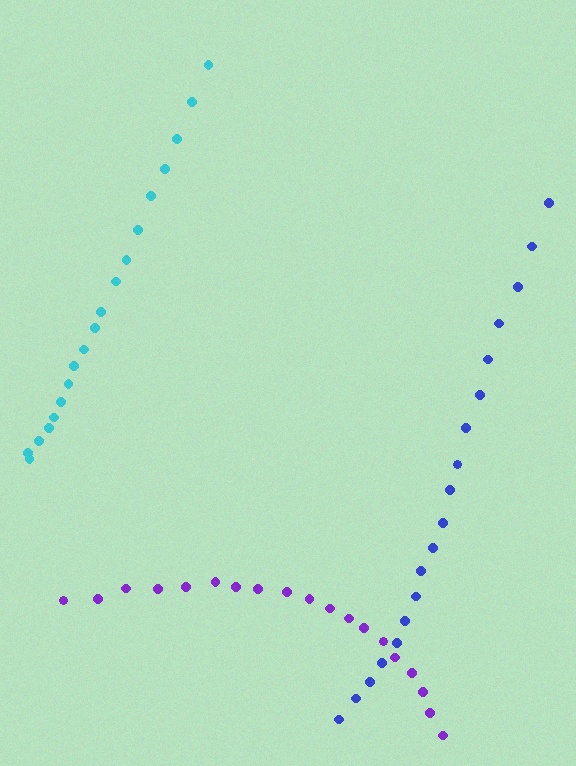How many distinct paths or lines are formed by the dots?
There are 3 distinct paths.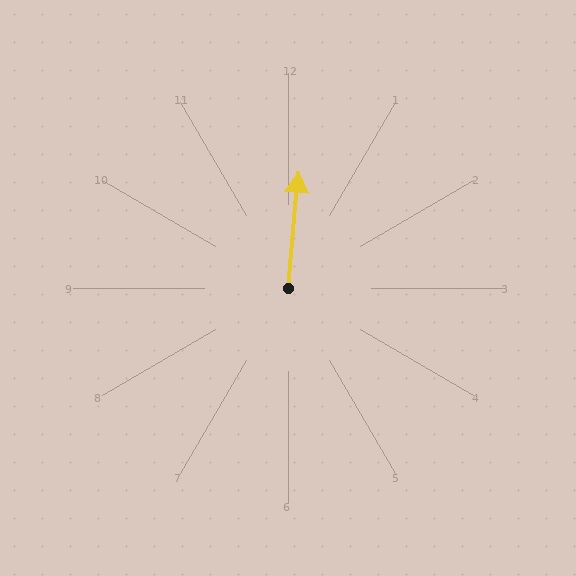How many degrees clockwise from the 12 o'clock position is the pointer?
Approximately 5 degrees.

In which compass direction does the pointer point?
North.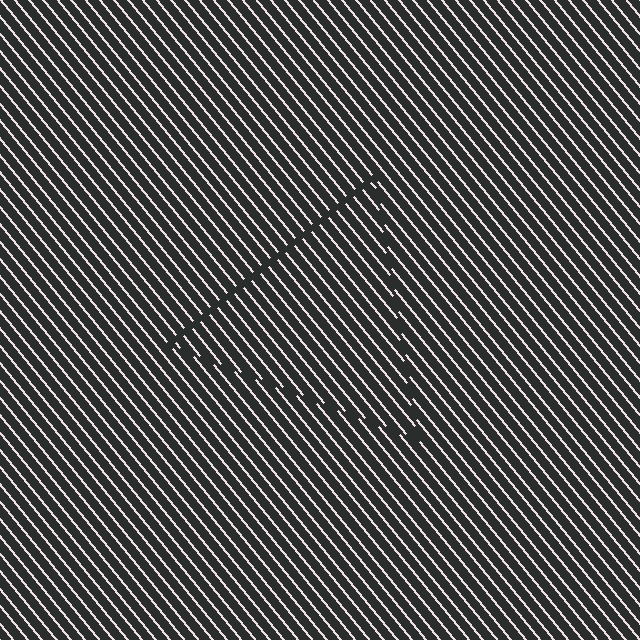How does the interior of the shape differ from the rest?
The interior of the shape contains the same grating, shifted by half a period — the contour is defined by the phase discontinuity where line-ends from the inner and outer gratings abut.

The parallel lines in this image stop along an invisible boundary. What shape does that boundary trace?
An illusory triangle. The interior of the shape contains the same grating, shifted by half a period — the contour is defined by the phase discontinuity where line-ends from the inner and outer gratings abut.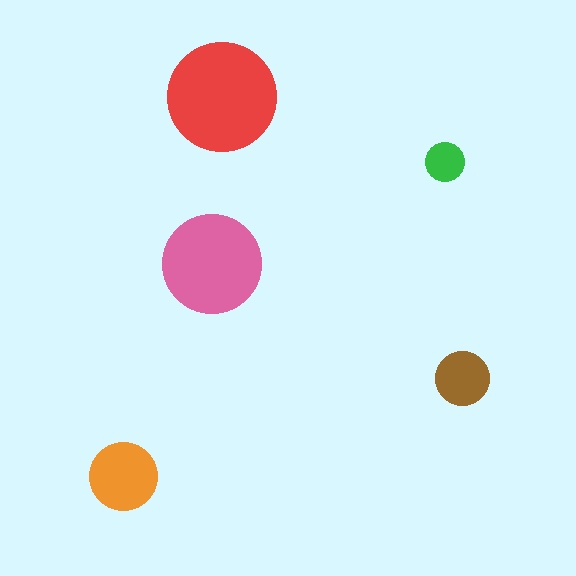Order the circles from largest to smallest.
the red one, the pink one, the orange one, the brown one, the green one.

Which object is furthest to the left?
The orange circle is leftmost.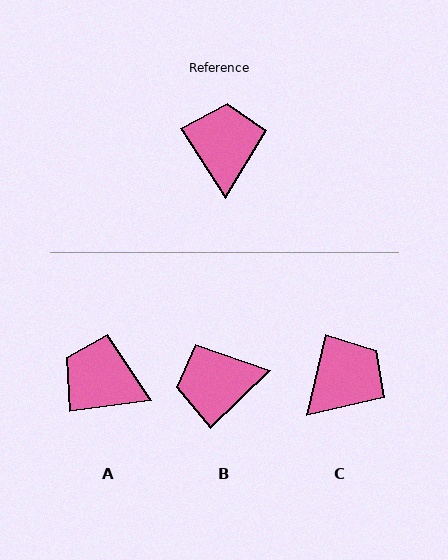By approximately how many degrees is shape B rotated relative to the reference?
Approximately 102 degrees counter-clockwise.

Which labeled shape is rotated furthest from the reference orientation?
B, about 102 degrees away.